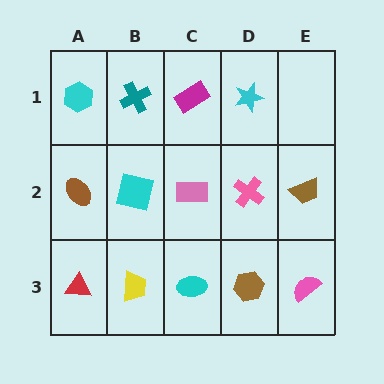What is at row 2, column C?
A pink rectangle.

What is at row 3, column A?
A red triangle.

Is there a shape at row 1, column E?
No, that cell is empty.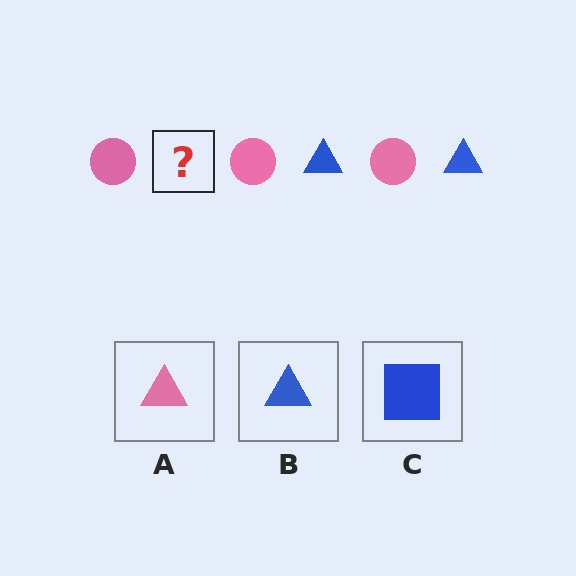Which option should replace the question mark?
Option B.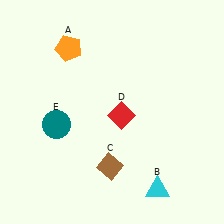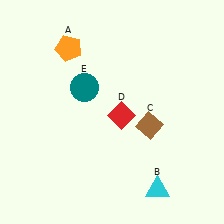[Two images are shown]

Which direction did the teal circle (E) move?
The teal circle (E) moved up.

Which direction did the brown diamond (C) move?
The brown diamond (C) moved up.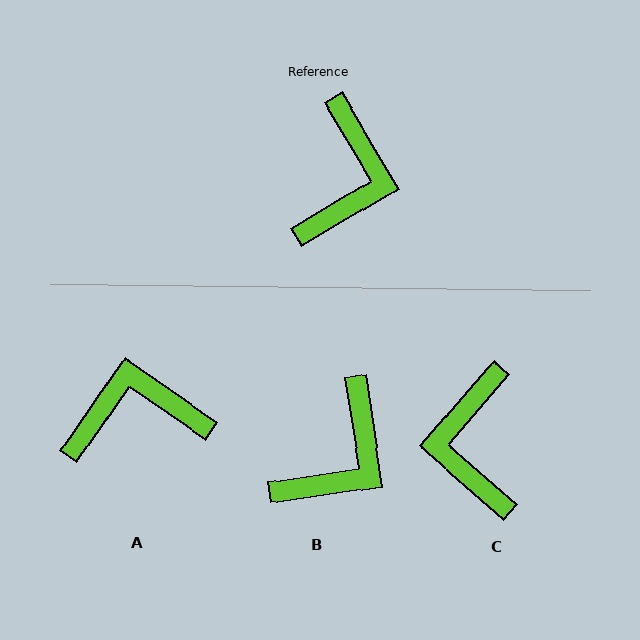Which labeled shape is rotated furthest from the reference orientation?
C, about 162 degrees away.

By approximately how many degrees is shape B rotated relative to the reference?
Approximately 22 degrees clockwise.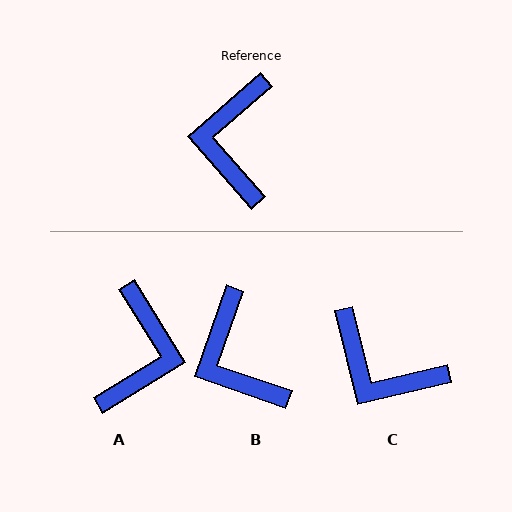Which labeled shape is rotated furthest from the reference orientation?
A, about 170 degrees away.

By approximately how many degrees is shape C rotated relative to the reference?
Approximately 62 degrees counter-clockwise.